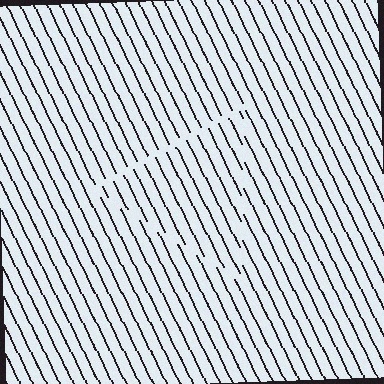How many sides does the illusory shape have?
3 sides — the line-ends trace a triangle.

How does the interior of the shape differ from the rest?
The interior of the shape contains the same grating, shifted by half a period — the contour is defined by the phase discontinuity where line-ends from the inner and outer gratings abut.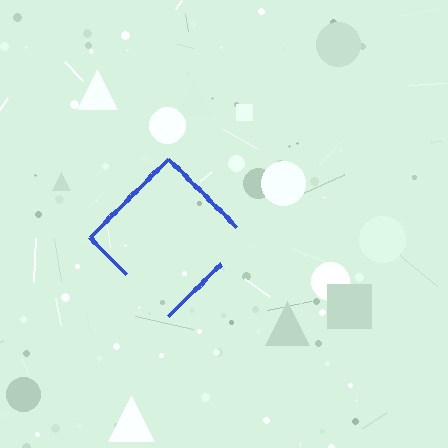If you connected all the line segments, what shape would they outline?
They would outline a diamond.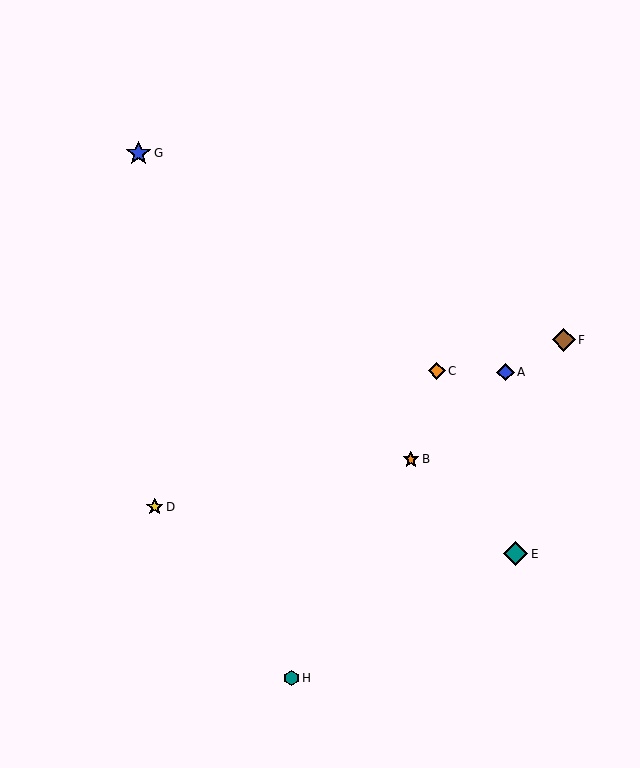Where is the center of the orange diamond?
The center of the orange diamond is at (437, 371).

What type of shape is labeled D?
Shape D is a yellow star.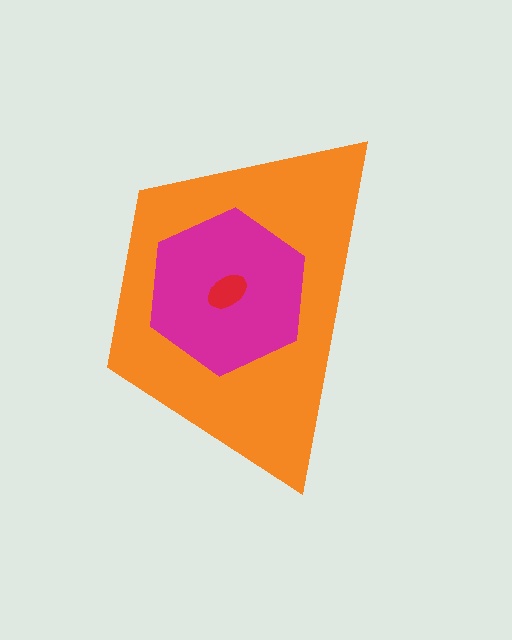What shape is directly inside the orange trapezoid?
The magenta hexagon.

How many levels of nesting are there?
3.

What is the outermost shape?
The orange trapezoid.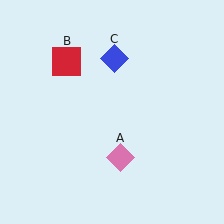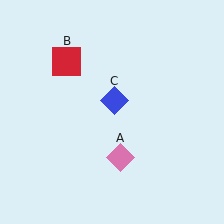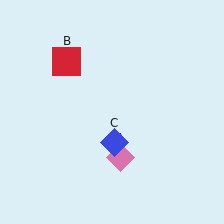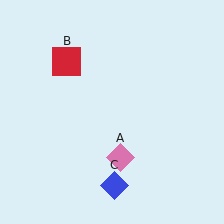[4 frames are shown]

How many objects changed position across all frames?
1 object changed position: blue diamond (object C).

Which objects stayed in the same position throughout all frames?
Pink diamond (object A) and red square (object B) remained stationary.